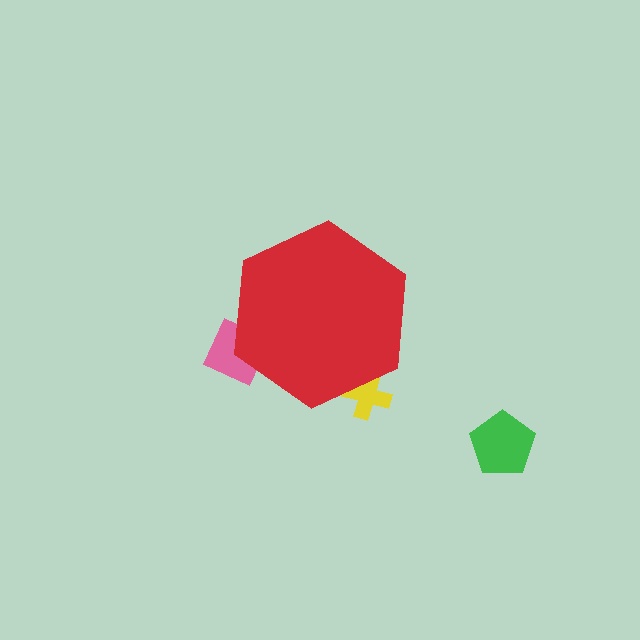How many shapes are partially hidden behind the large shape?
2 shapes are partially hidden.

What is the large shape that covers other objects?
A red hexagon.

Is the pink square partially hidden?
Yes, the pink square is partially hidden behind the red hexagon.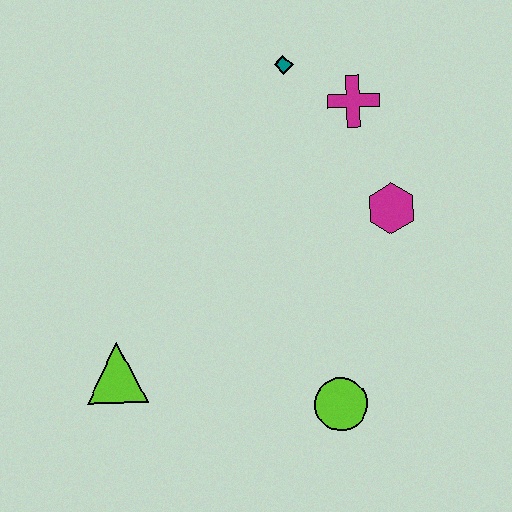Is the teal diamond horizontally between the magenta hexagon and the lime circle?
No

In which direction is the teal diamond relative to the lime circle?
The teal diamond is above the lime circle.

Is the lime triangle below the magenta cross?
Yes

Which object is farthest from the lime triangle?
The magenta cross is farthest from the lime triangle.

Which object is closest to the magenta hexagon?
The magenta cross is closest to the magenta hexagon.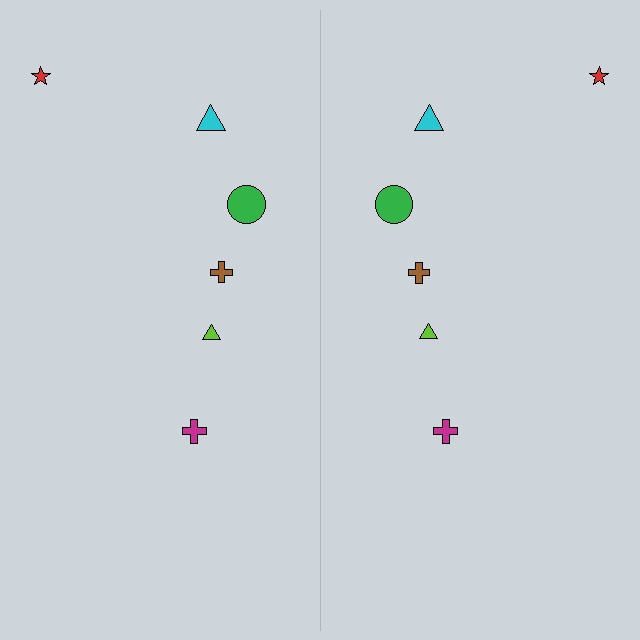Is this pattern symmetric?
Yes, this pattern has bilateral (reflection) symmetry.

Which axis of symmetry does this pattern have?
The pattern has a vertical axis of symmetry running through the center of the image.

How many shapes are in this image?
There are 12 shapes in this image.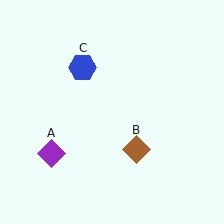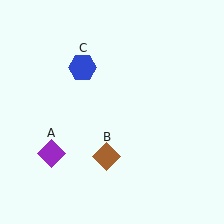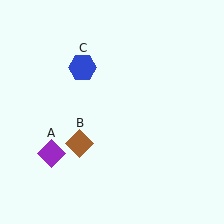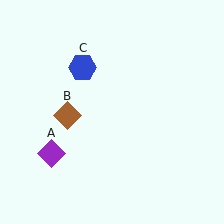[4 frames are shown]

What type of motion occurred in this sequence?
The brown diamond (object B) rotated clockwise around the center of the scene.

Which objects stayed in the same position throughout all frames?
Purple diamond (object A) and blue hexagon (object C) remained stationary.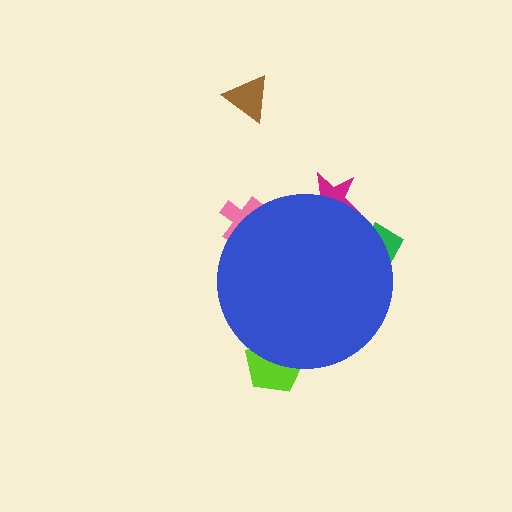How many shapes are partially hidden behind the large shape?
4 shapes are partially hidden.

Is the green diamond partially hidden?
Yes, the green diamond is partially hidden behind the blue circle.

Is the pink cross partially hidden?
Yes, the pink cross is partially hidden behind the blue circle.